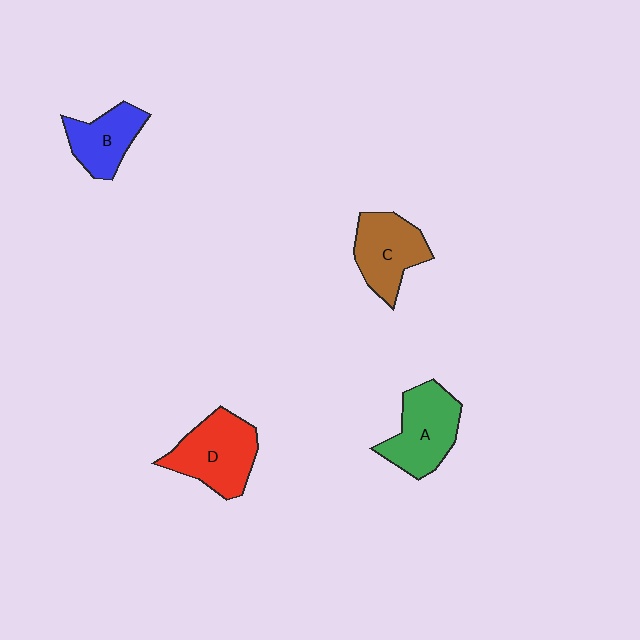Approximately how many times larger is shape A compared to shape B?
Approximately 1.3 times.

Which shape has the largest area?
Shape D (red).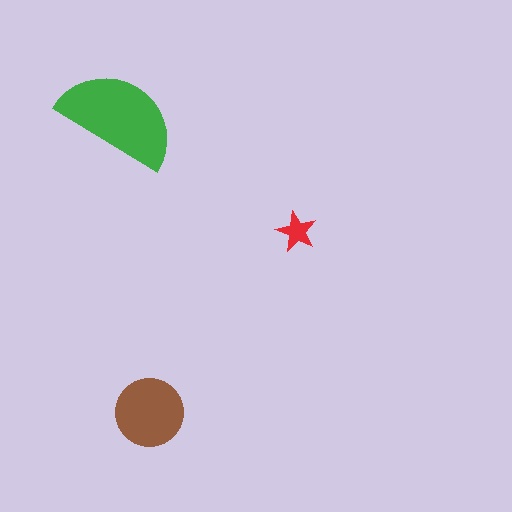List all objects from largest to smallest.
The green semicircle, the brown circle, the red star.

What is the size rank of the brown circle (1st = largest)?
2nd.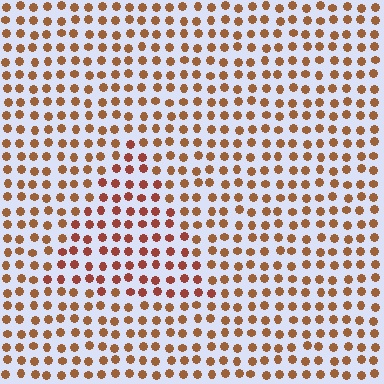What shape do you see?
I see a triangle.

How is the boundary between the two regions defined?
The boundary is defined purely by a slight shift in hue (about 21 degrees). Spacing, size, and orientation are identical on both sides.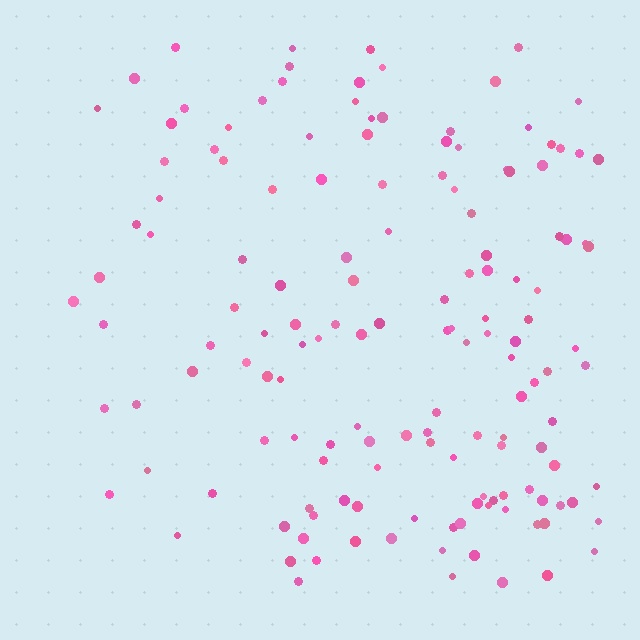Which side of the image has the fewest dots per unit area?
The left.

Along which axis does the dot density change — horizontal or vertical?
Horizontal.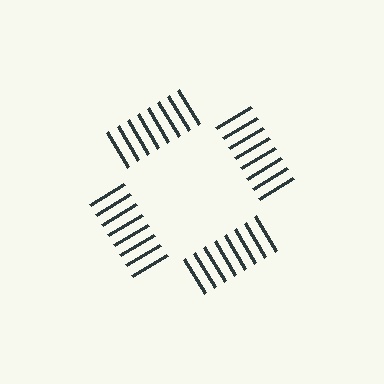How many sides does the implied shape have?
4 sides — the line-ends trace a square.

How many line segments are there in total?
32 — 8 along each of the 4 edges.